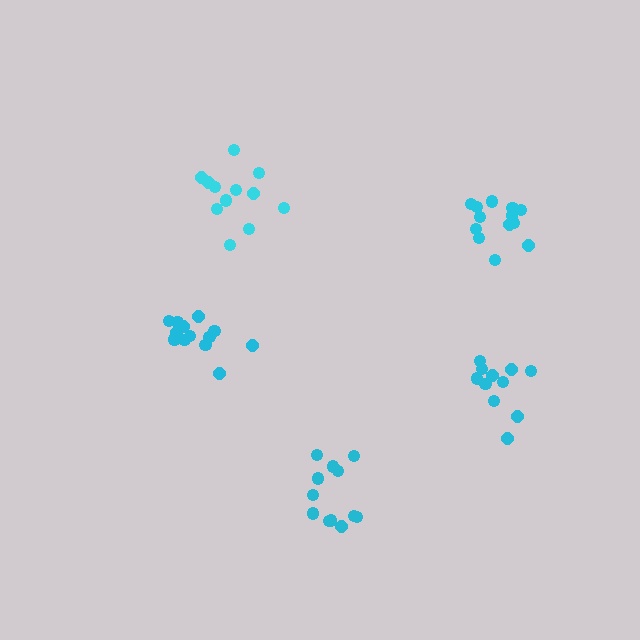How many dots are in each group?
Group 1: 11 dots, Group 2: 13 dots, Group 3: 14 dots, Group 4: 12 dots, Group 5: 12 dots (62 total).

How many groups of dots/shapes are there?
There are 5 groups.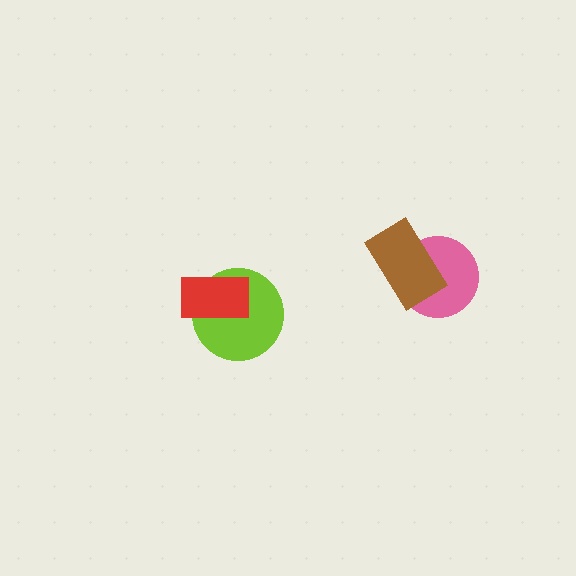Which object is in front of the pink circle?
The brown rectangle is in front of the pink circle.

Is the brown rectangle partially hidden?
No, no other shape covers it.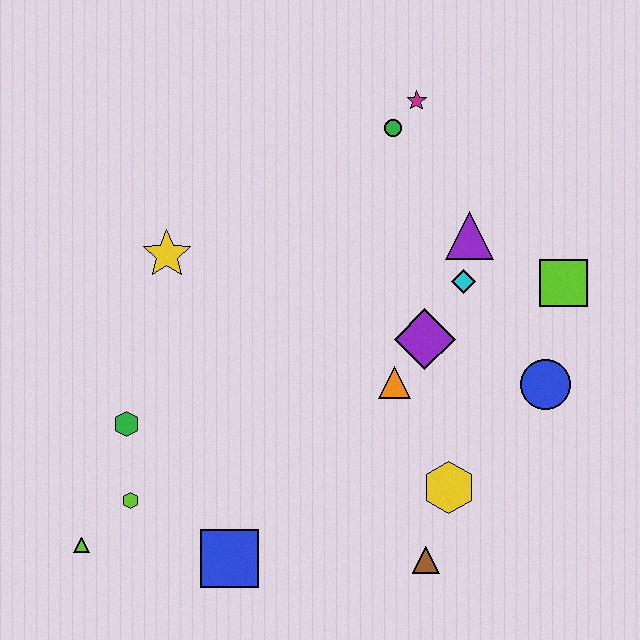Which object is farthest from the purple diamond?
The lime triangle is farthest from the purple diamond.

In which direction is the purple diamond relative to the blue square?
The purple diamond is above the blue square.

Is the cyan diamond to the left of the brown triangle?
No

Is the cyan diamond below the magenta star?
Yes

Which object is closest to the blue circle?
The lime square is closest to the blue circle.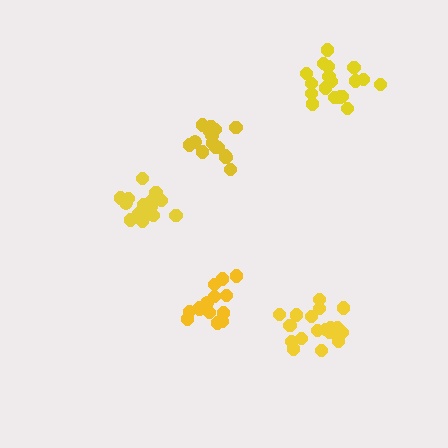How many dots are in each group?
Group 1: 17 dots, Group 2: 18 dots, Group 3: 14 dots, Group 4: 15 dots, Group 5: 18 dots (82 total).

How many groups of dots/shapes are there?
There are 5 groups.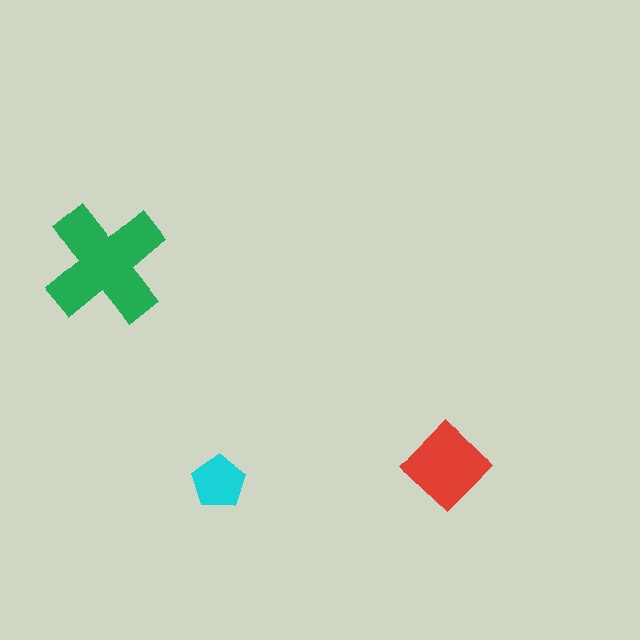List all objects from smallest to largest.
The cyan pentagon, the red diamond, the green cross.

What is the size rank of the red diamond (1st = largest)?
2nd.